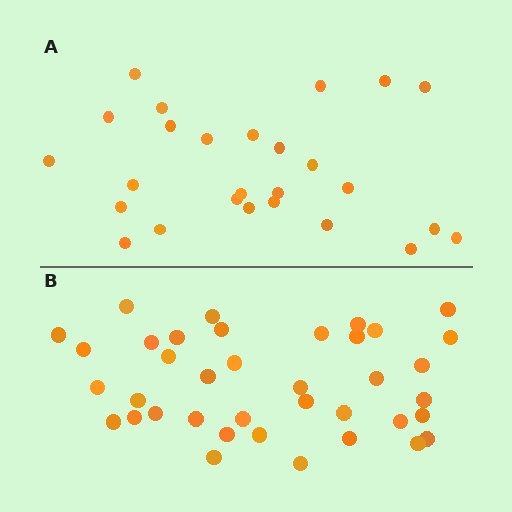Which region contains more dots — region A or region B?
Region B (the bottom region) has more dots.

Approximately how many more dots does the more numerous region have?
Region B has roughly 12 or so more dots than region A.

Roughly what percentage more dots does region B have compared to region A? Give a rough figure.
About 45% more.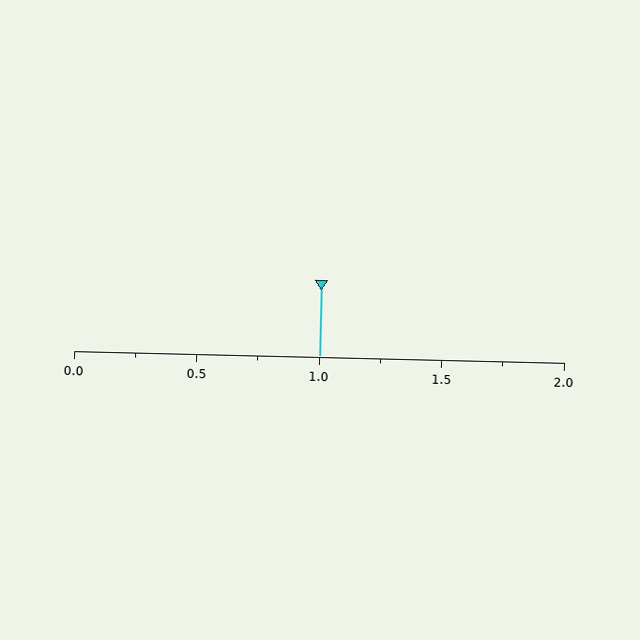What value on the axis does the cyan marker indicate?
The marker indicates approximately 1.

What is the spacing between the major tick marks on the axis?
The major ticks are spaced 0.5 apart.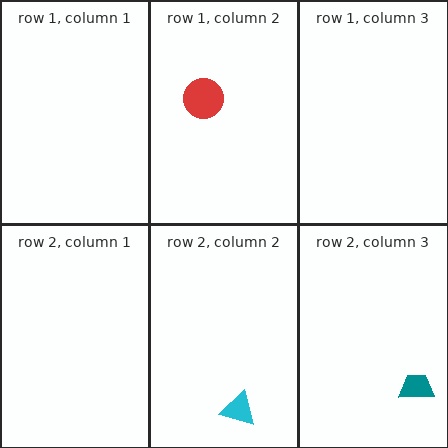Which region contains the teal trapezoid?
The row 2, column 3 region.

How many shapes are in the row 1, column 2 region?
1.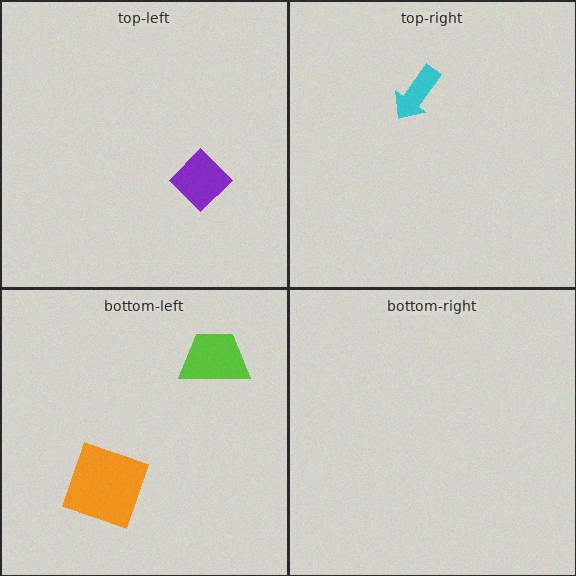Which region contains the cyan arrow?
The top-right region.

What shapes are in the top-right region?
The cyan arrow.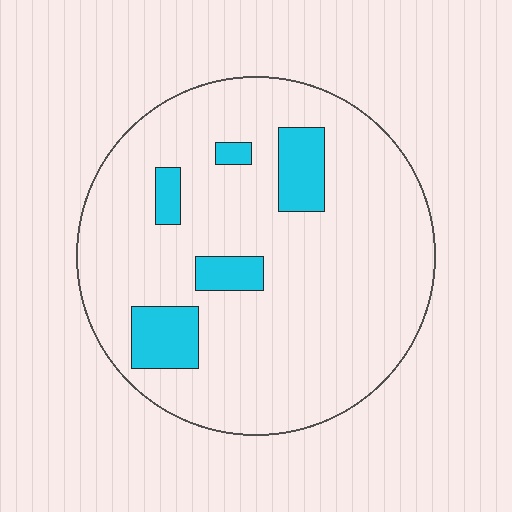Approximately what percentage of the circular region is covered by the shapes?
Approximately 15%.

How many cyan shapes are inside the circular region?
5.